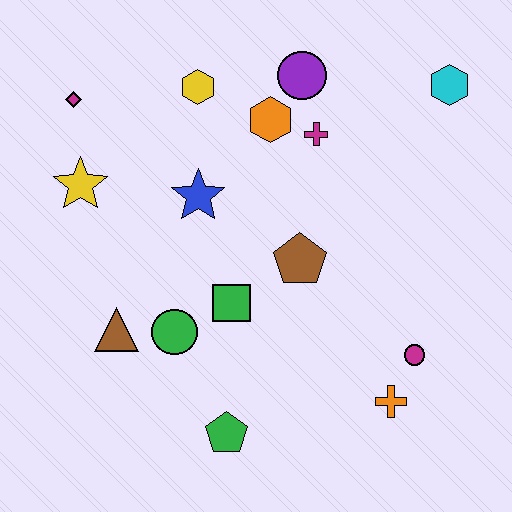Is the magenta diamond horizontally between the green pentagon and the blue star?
No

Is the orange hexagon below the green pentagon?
No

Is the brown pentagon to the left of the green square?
No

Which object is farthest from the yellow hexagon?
The orange cross is farthest from the yellow hexagon.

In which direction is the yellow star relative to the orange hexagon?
The yellow star is to the left of the orange hexagon.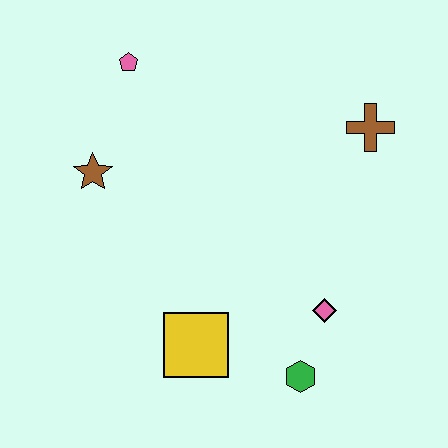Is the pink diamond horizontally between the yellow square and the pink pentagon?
No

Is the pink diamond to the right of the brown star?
Yes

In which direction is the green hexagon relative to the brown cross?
The green hexagon is below the brown cross.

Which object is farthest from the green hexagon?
The pink pentagon is farthest from the green hexagon.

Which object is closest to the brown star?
The pink pentagon is closest to the brown star.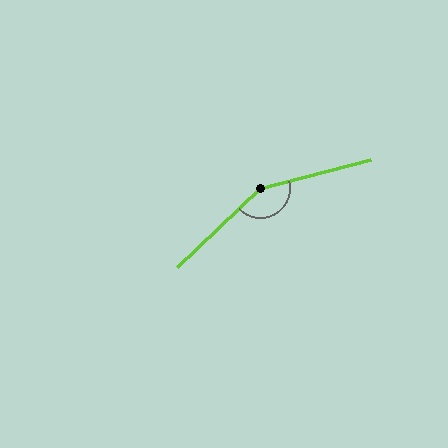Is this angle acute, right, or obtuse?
It is obtuse.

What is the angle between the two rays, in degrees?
Approximately 151 degrees.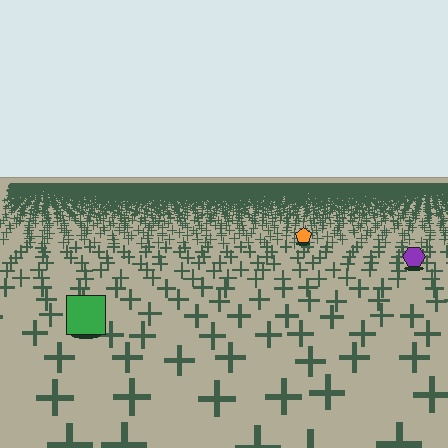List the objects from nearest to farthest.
From nearest to farthest: the green square, the purple hexagon, the orange pentagon.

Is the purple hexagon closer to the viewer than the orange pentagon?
Yes. The purple hexagon is closer — you can tell from the texture gradient: the ground texture is coarser near it.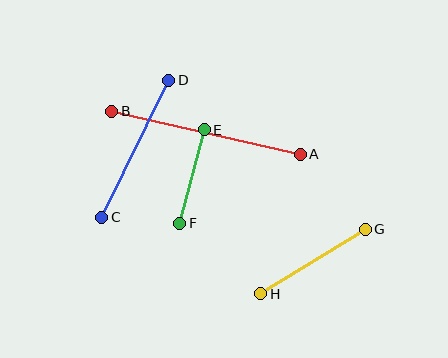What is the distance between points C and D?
The distance is approximately 153 pixels.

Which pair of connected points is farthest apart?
Points A and B are farthest apart.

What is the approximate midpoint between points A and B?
The midpoint is at approximately (206, 133) pixels.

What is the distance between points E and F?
The distance is approximately 97 pixels.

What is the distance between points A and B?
The distance is approximately 193 pixels.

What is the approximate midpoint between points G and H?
The midpoint is at approximately (313, 261) pixels.